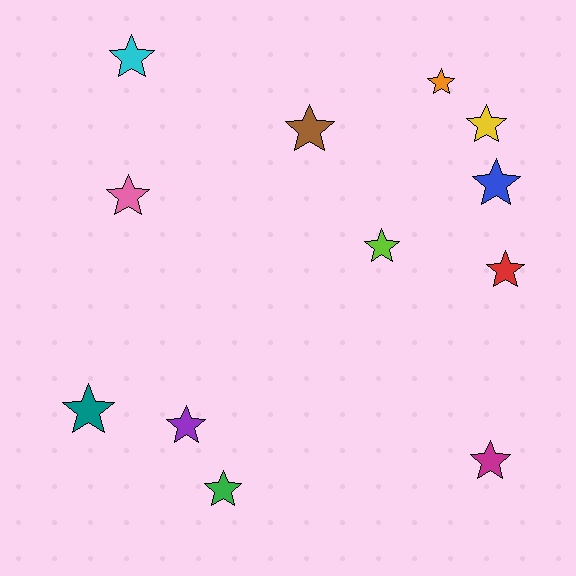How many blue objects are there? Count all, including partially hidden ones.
There is 1 blue object.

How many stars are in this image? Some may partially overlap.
There are 12 stars.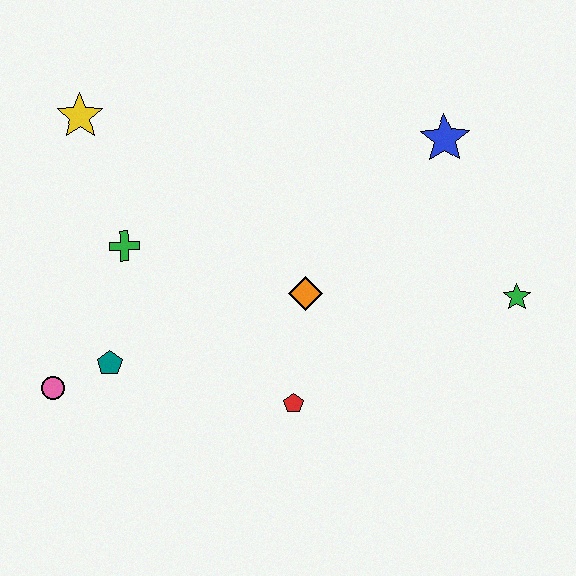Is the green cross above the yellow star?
No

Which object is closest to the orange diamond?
The red pentagon is closest to the orange diamond.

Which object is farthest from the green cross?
The green star is farthest from the green cross.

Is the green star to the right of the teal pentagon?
Yes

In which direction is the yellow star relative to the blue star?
The yellow star is to the left of the blue star.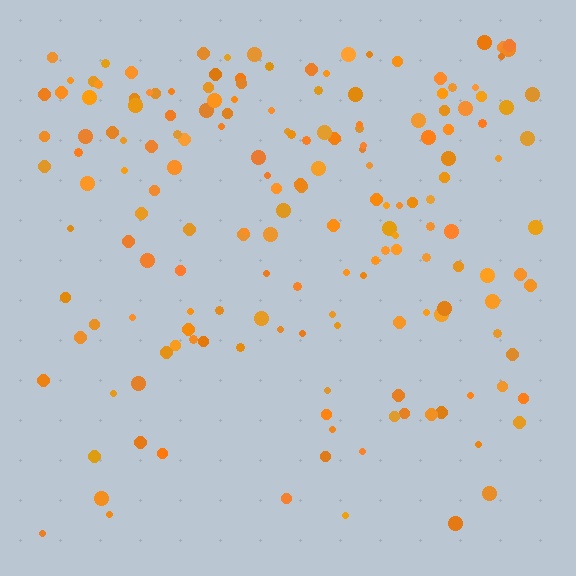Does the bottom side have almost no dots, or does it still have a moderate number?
Still a moderate number, just noticeably fewer than the top.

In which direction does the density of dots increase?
From bottom to top, with the top side densest.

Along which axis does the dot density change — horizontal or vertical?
Vertical.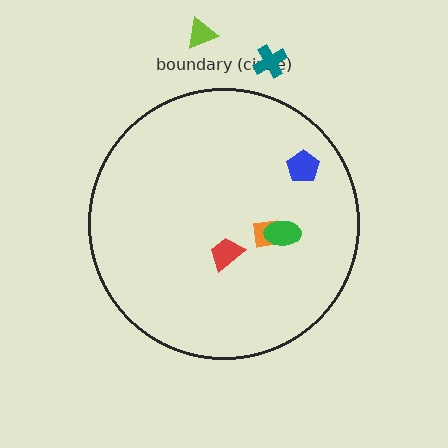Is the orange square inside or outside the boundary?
Inside.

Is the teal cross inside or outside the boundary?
Outside.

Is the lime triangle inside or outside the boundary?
Outside.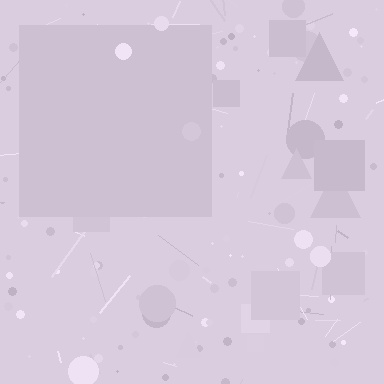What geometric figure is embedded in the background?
A square is embedded in the background.